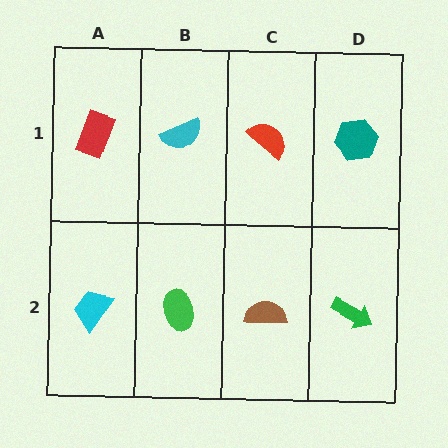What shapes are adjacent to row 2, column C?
A red semicircle (row 1, column C), a green ellipse (row 2, column B), a green arrow (row 2, column D).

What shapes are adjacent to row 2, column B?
A cyan semicircle (row 1, column B), a cyan trapezoid (row 2, column A), a brown semicircle (row 2, column C).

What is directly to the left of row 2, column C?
A green ellipse.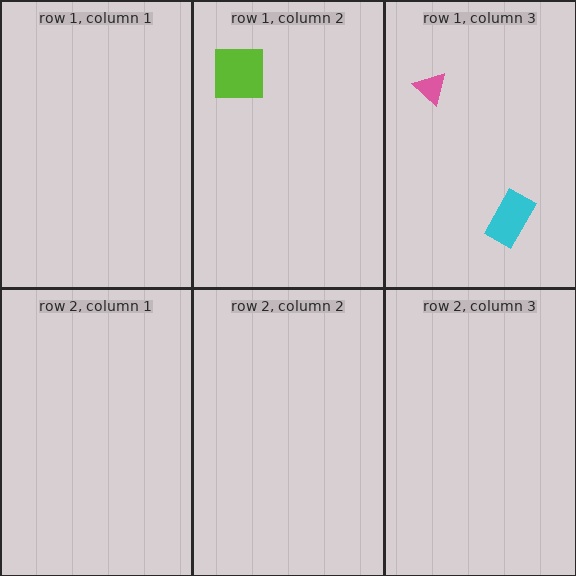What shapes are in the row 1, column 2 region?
The lime square.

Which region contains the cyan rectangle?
The row 1, column 3 region.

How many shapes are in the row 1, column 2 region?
1.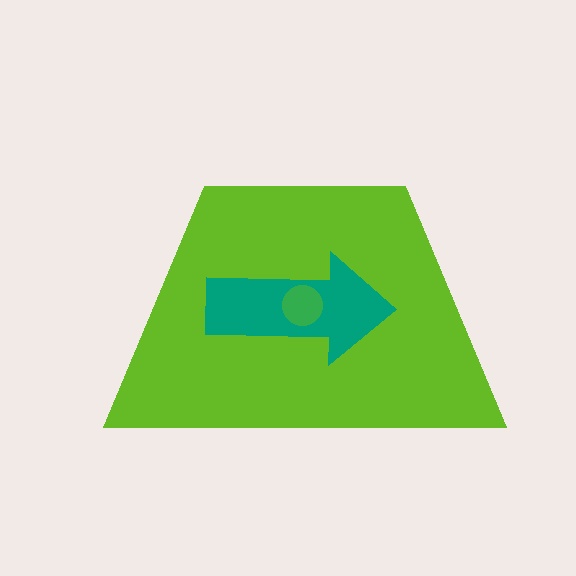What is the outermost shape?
The lime trapezoid.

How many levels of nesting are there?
3.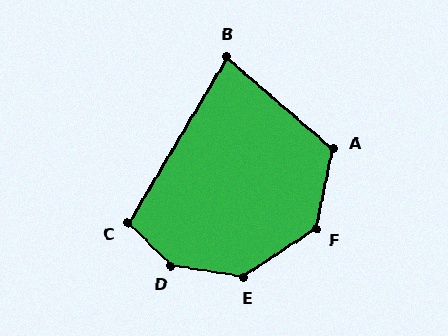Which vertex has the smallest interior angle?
B, at approximately 80 degrees.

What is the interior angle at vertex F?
Approximately 135 degrees (obtuse).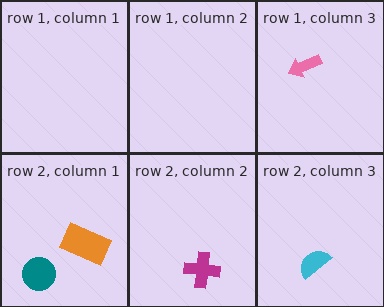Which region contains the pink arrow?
The row 1, column 3 region.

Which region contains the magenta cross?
The row 2, column 2 region.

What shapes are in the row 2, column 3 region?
The cyan semicircle.